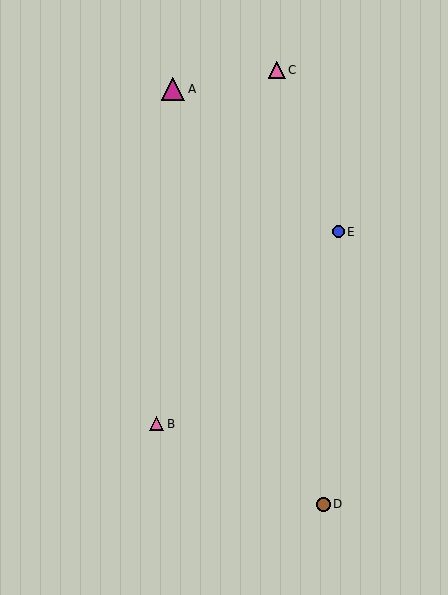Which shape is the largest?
The magenta triangle (labeled A) is the largest.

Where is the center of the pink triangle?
The center of the pink triangle is at (157, 424).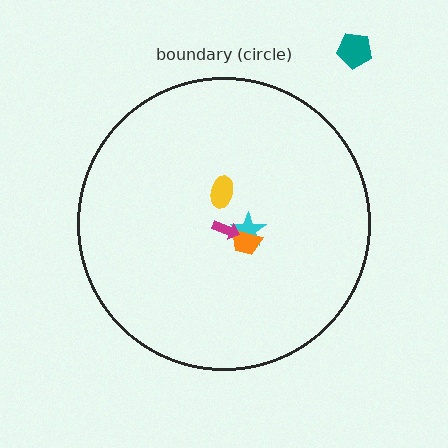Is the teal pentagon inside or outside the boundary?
Outside.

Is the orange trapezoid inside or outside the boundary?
Inside.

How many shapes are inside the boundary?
4 inside, 1 outside.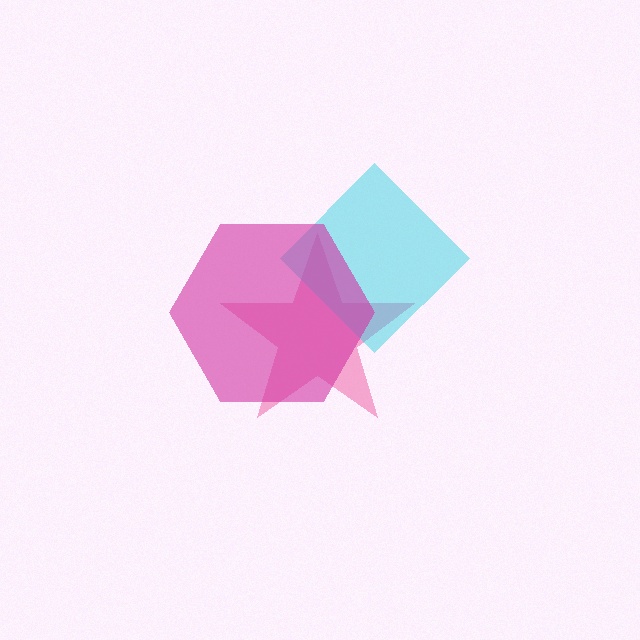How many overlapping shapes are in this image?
There are 3 overlapping shapes in the image.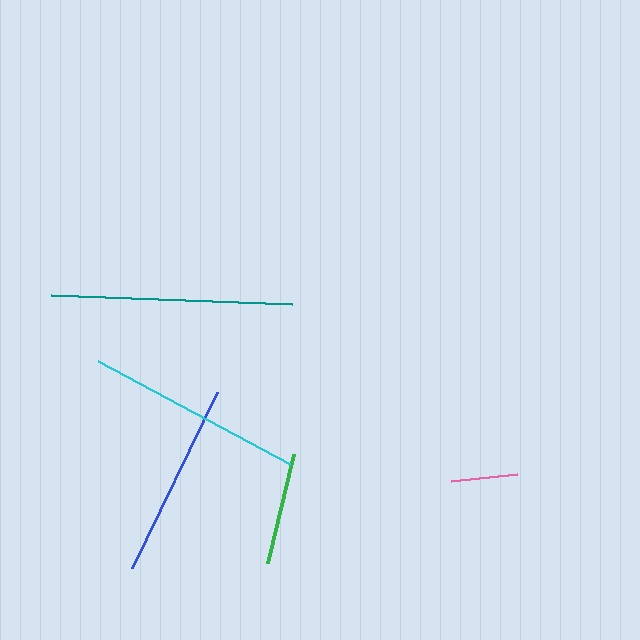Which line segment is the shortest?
The pink line is the shortest at approximately 67 pixels.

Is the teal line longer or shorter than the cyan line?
The teal line is longer than the cyan line.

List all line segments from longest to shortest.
From longest to shortest: teal, cyan, blue, green, pink.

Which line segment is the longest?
The teal line is the longest at approximately 241 pixels.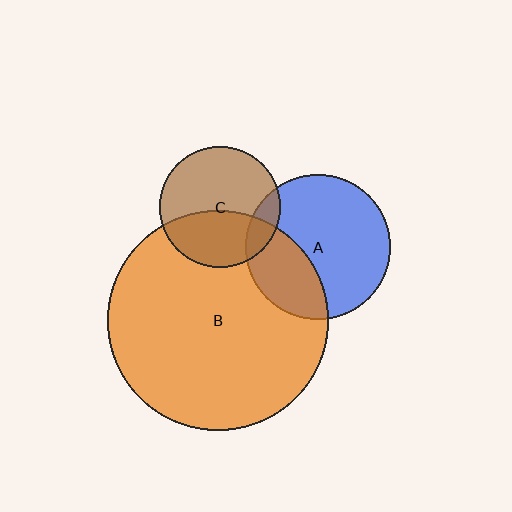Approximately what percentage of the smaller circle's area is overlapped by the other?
Approximately 40%.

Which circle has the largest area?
Circle B (orange).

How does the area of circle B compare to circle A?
Approximately 2.3 times.